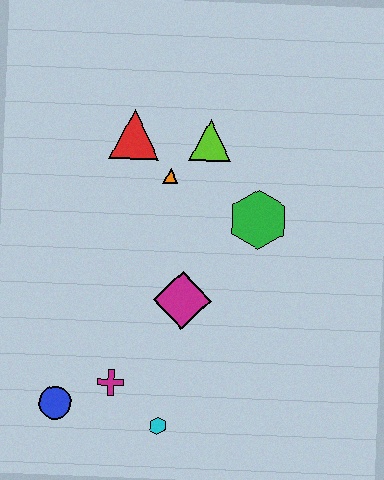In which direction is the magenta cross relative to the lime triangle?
The magenta cross is below the lime triangle.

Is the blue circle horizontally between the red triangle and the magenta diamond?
No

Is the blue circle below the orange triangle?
Yes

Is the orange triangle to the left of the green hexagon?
Yes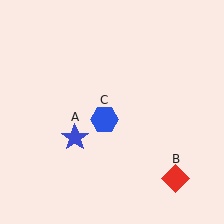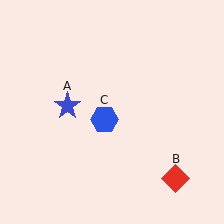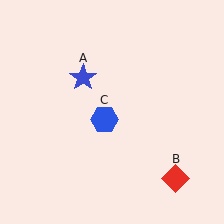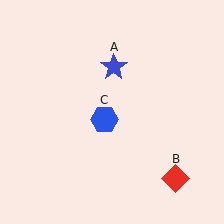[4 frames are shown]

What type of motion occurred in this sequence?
The blue star (object A) rotated clockwise around the center of the scene.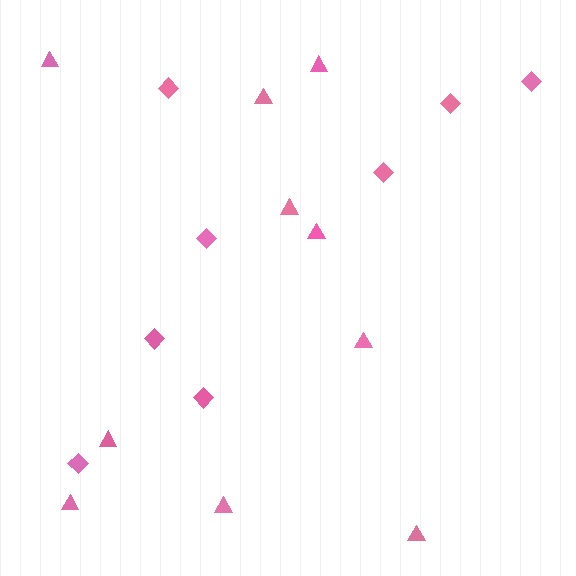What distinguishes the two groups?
There are 2 groups: one group of triangles (10) and one group of diamonds (8).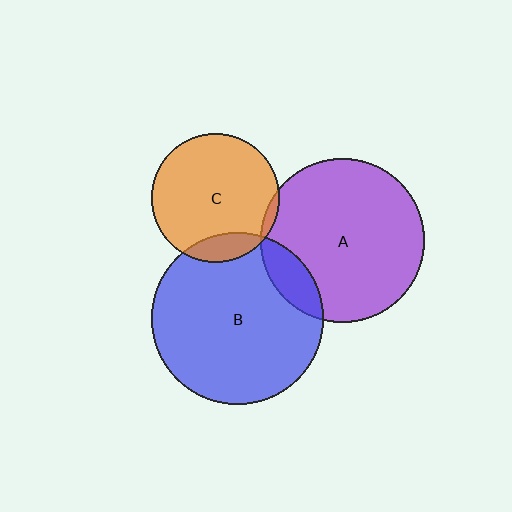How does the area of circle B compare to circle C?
Approximately 1.8 times.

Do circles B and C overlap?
Yes.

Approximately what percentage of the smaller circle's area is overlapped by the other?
Approximately 15%.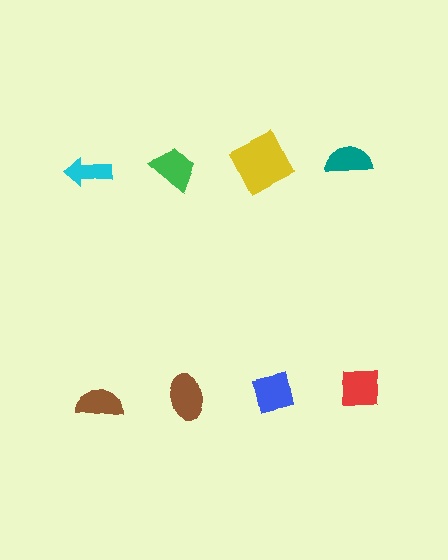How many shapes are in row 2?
4 shapes.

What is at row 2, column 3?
A blue square.